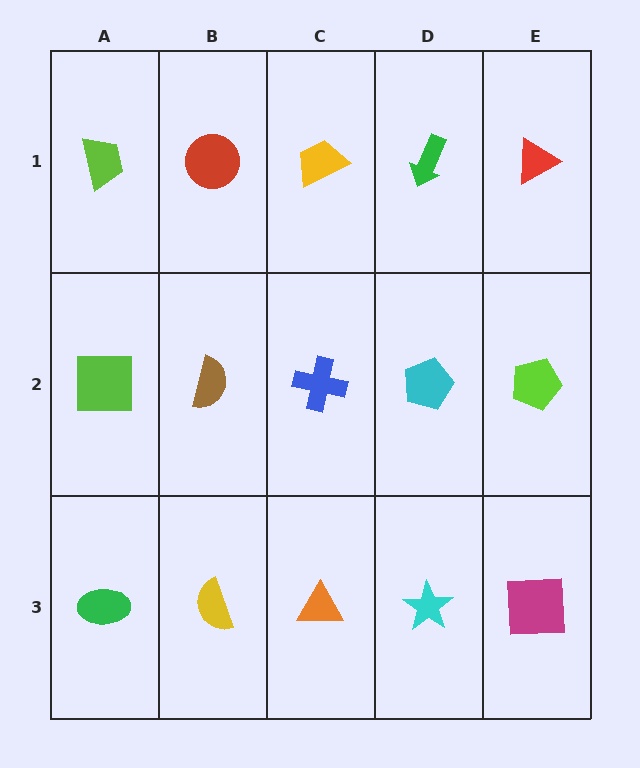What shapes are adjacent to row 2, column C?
A yellow trapezoid (row 1, column C), an orange triangle (row 3, column C), a brown semicircle (row 2, column B), a cyan pentagon (row 2, column D).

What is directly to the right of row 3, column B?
An orange triangle.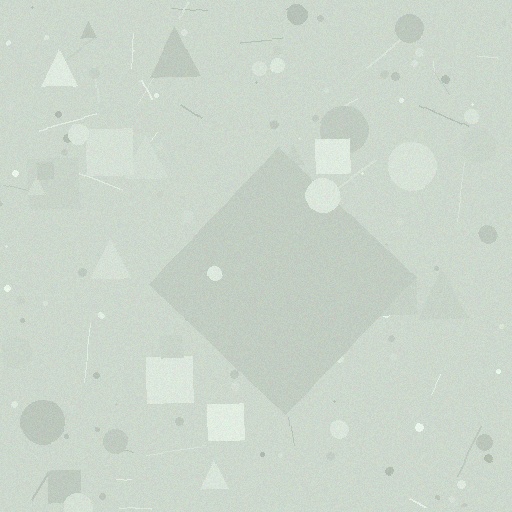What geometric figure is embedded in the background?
A diamond is embedded in the background.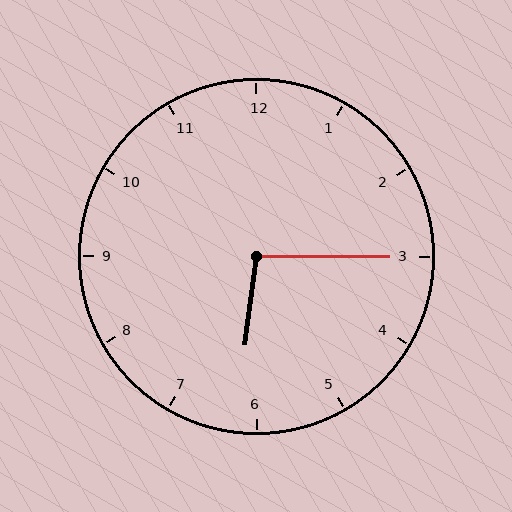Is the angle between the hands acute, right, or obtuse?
It is obtuse.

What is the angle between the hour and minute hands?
Approximately 98 degrees.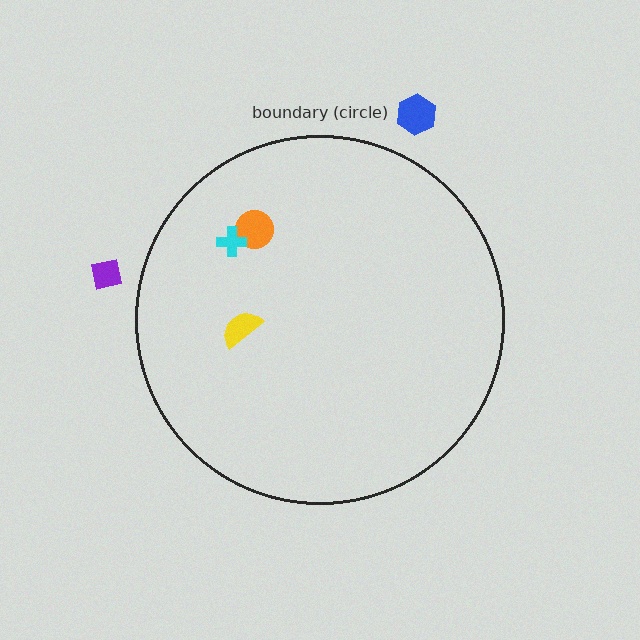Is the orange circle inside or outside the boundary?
Inside.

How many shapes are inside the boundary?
3 inside, 2 outside.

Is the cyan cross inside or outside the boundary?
Inside.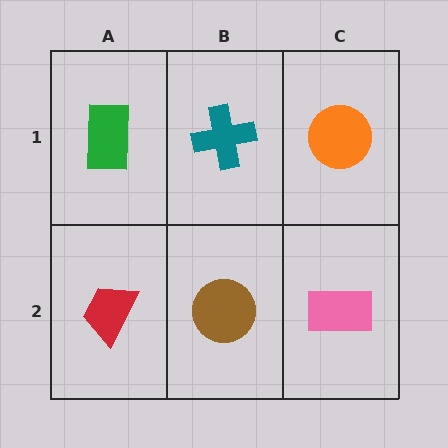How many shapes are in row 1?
3 shapes.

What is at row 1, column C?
An orange circle.